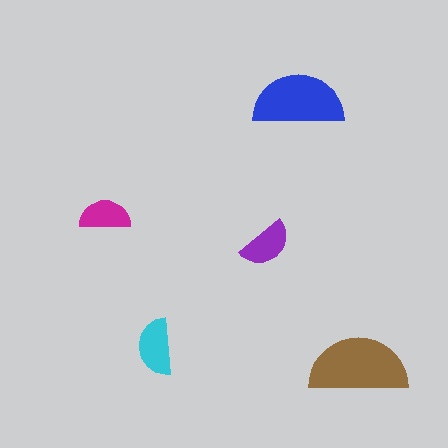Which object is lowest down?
The brown semicircle is bottommost.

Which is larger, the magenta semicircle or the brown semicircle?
The brown one.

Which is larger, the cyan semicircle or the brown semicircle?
The brown one.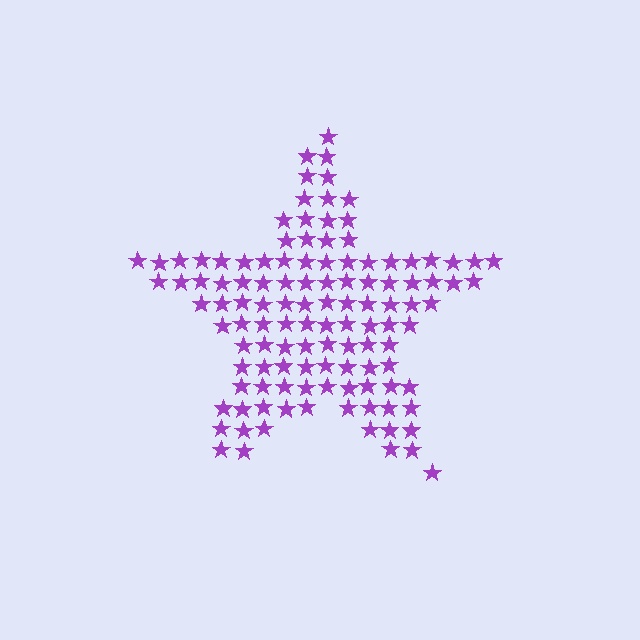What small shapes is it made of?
It is made of small stars.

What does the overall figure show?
The overall figure shows a star.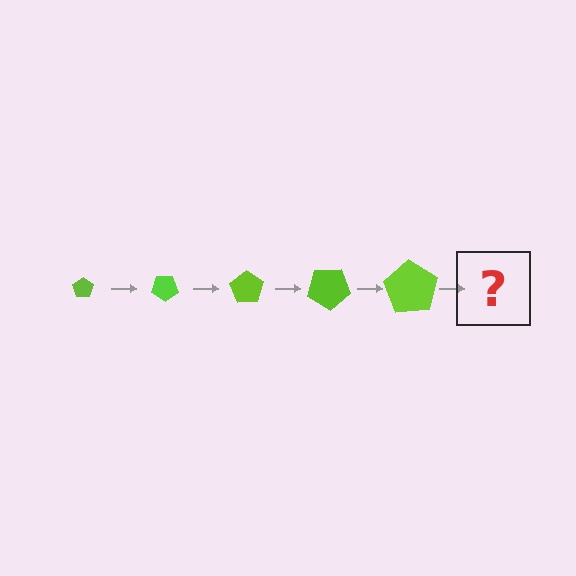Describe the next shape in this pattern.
It should be a pentagon, larger than the previous one and rotated 175 degrees from the start.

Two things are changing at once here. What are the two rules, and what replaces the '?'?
The two rules are that the pentagon grows larger each step and it rotates 35 degrees each step. The '?' should be a pentagon, larger than the previous one and rotated 175 degrees from the start.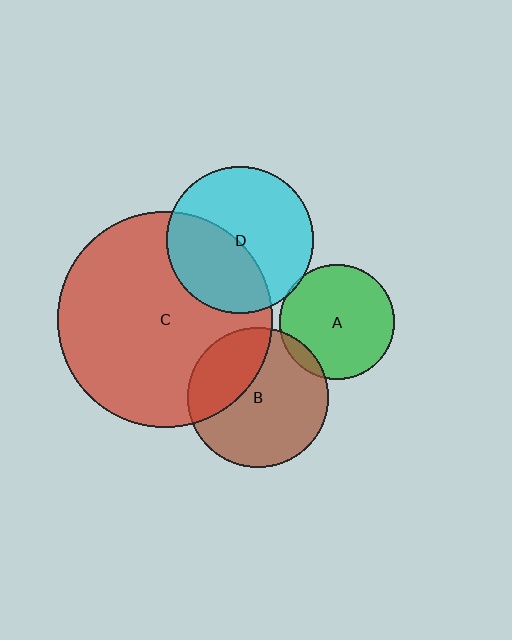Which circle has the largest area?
Circle C (red).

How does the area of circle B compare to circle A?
Approximately 1.5 times.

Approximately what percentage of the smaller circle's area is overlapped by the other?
Approximately 5%.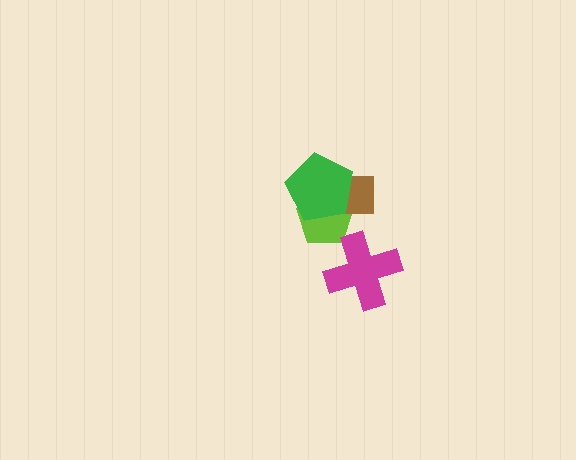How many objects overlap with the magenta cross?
0 objects overlap with the magenta cross.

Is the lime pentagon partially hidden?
Yes, it is partially covered by another shape.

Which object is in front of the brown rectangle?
The green pentagon is in front of the brown rectangle.